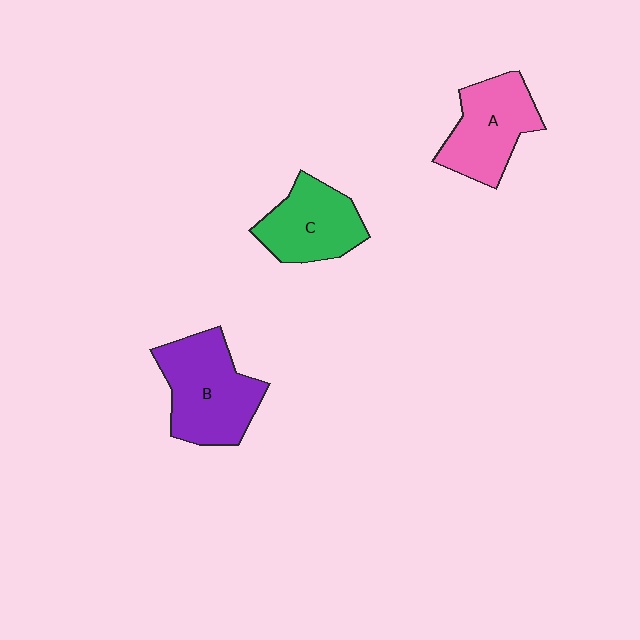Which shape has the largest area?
Shape B (purple).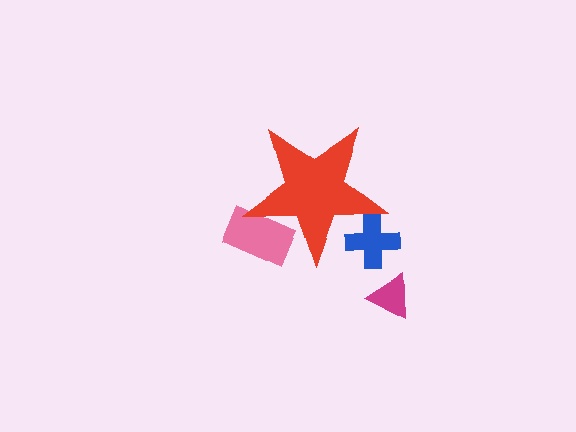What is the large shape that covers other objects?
A red star.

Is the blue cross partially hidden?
Yes, the blue cross is partially hidden behind the red star.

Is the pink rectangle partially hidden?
Yes, the pink rectangle is partially hidden behind the red star.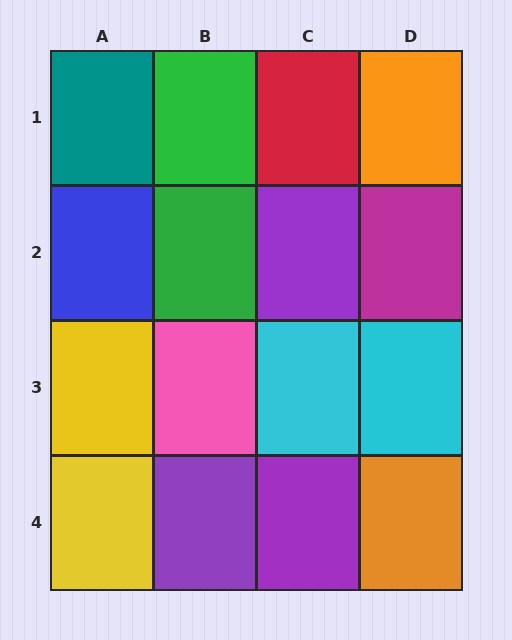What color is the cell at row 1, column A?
Teal.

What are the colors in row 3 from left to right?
Yellow, pink, cyan, cyan.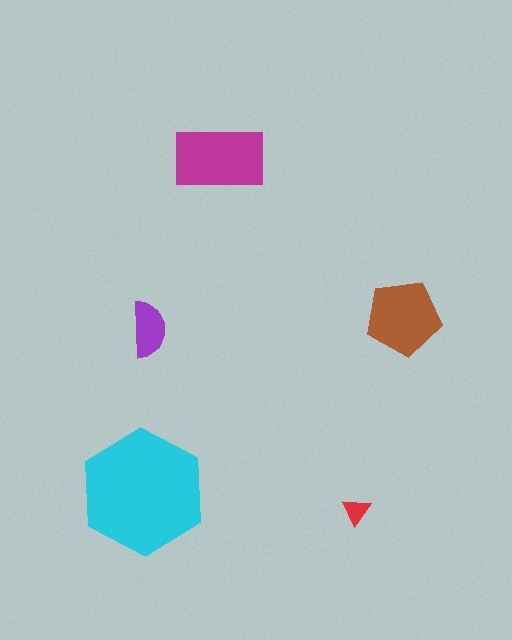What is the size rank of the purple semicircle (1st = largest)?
4th.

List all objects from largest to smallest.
The cyan hexagon, the magenta rectangle, the brown pentagon, the purple semicircle, the red triangle.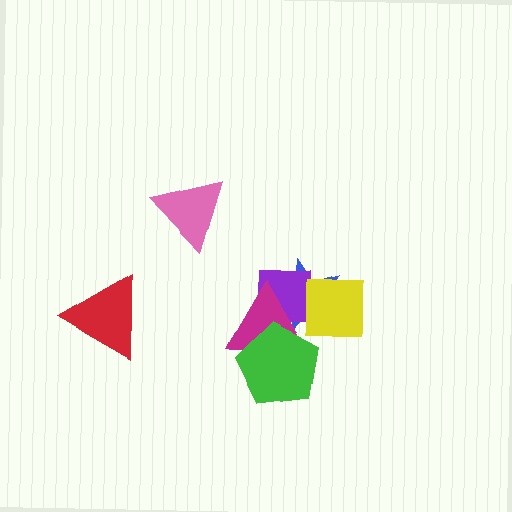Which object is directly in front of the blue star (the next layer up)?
The purple square is directly in front of the blue star.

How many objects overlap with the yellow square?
2 objects overlap with the yellow square.